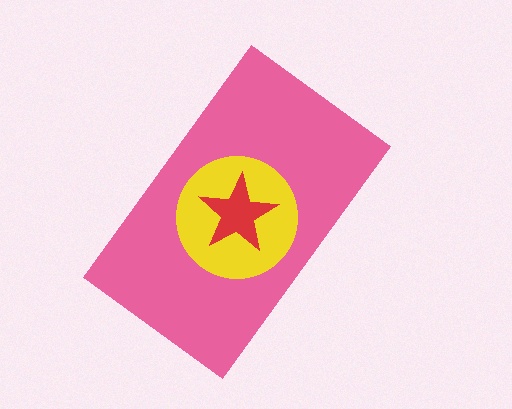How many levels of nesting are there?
3.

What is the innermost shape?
The red star.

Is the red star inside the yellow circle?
Yes.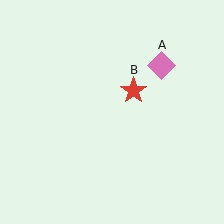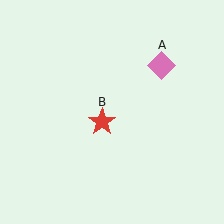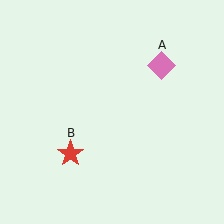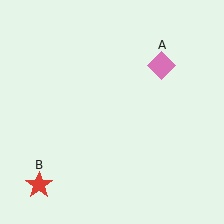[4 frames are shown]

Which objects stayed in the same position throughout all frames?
Pink diamond (object A) remained stationary.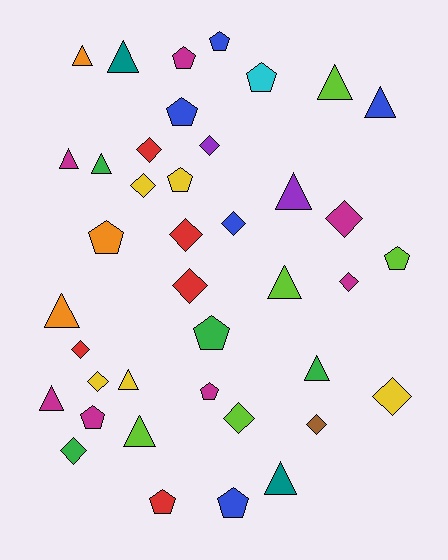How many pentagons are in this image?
There are 12 pentagons.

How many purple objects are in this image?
There are 2 purple objects.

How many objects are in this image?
There are 40 objects.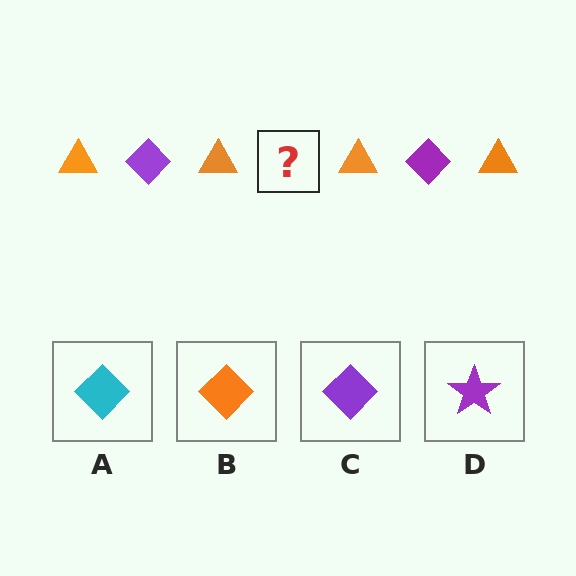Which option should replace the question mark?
Option C.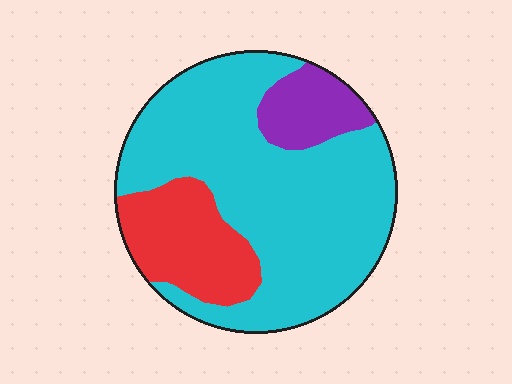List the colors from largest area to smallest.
From largest to smallest: cyan, red, purple.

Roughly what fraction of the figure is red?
Red takes up about one fifth (1/5) of the figure.